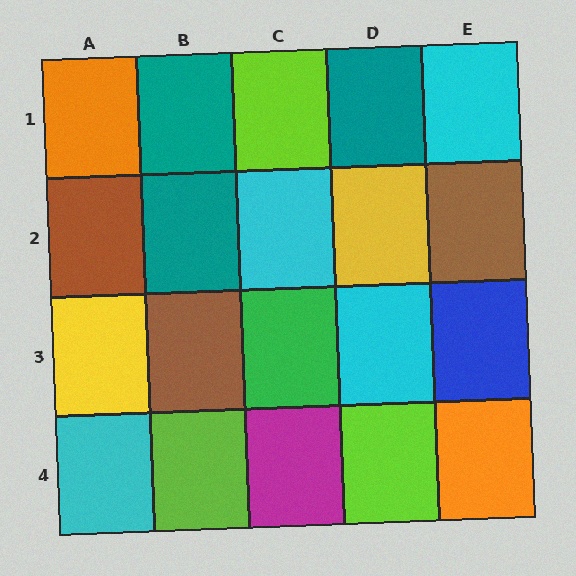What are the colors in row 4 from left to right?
Cyan, lime, magenta, lime, orange.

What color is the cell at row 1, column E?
Cyan.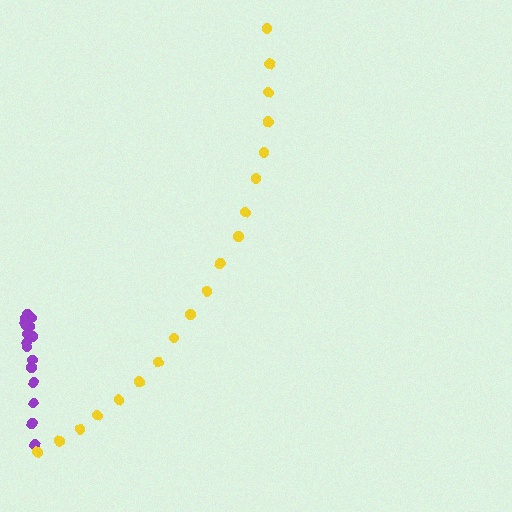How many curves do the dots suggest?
There are 2 distinct paths.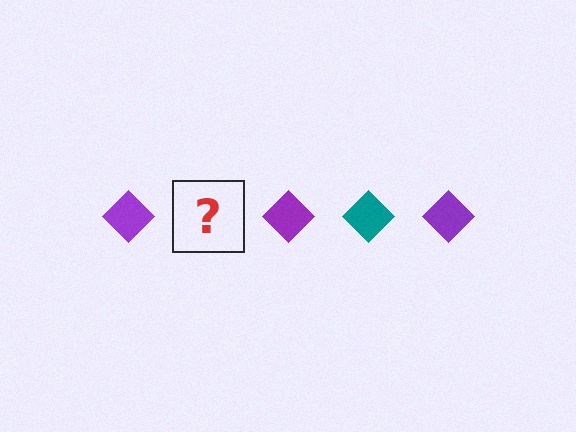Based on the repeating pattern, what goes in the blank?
The blank should be a teal diamond.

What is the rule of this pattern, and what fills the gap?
The rule is that the pattern cycles through purple, teal diamonds. The gap should be filled with a teal diamond.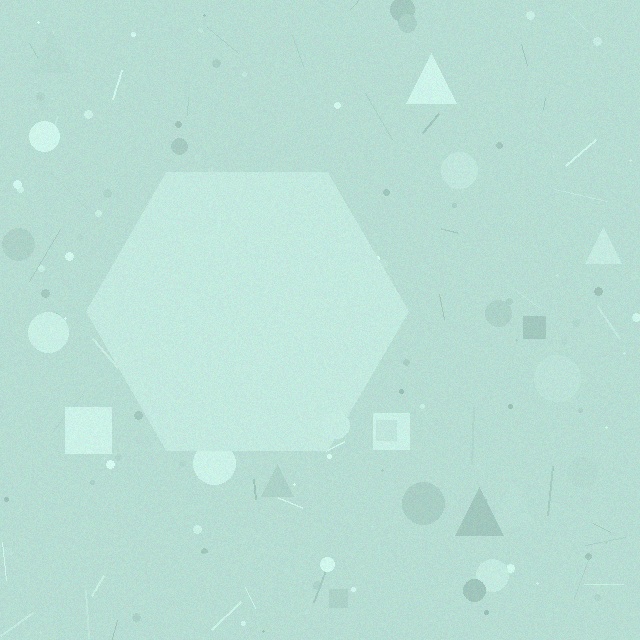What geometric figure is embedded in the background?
A hexagon is embedded in the background.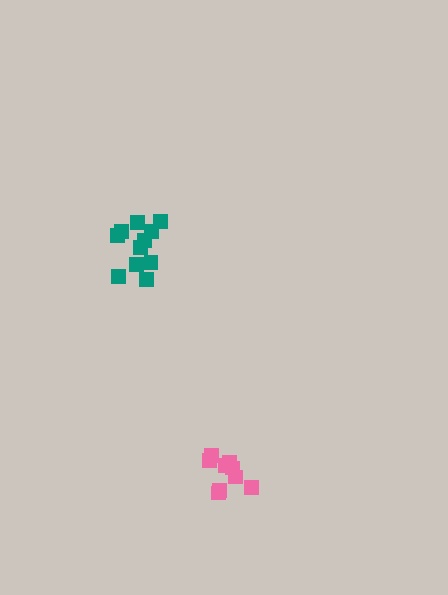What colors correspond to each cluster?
The clusters are colored: pink, teal.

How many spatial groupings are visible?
There are 2 spatial groupings.